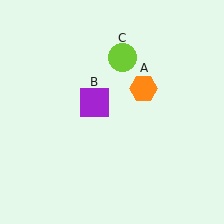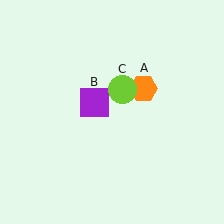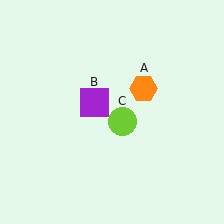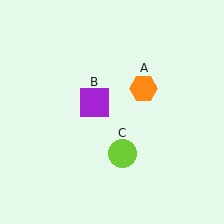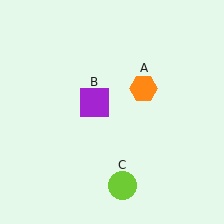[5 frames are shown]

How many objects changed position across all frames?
1 object changed position: lime circle (object C).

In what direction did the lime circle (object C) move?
The lime circle (object C) moved down.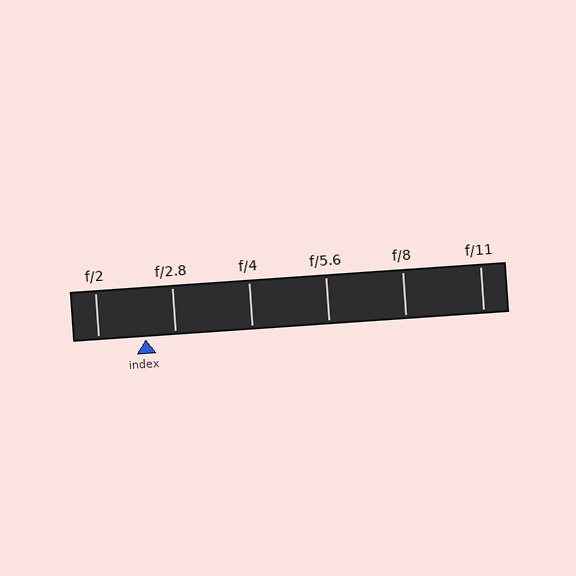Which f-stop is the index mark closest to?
The index mark is closest to f/2.8.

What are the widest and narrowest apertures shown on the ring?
The widest aperture shown is f/2 and the narrowest is f/11.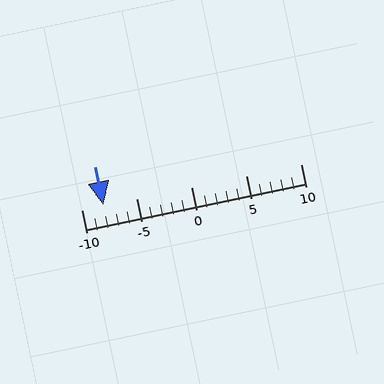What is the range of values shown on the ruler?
The ruler shows values from -10 to 10.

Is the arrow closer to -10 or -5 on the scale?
The arrow is closer to -10.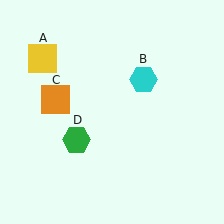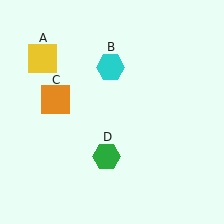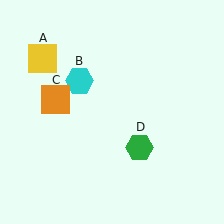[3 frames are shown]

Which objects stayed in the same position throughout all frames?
Yellow square (object A) and orange square (object C) remained stationary.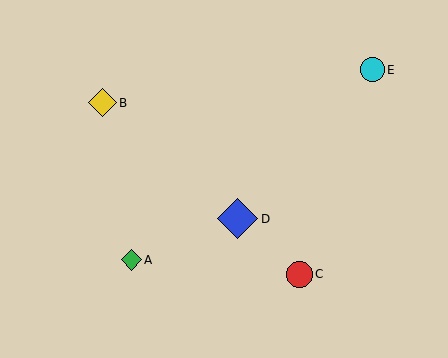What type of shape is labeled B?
Shape B is a yellow diamond.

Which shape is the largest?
The blue diamond (labeled D) is the largest.